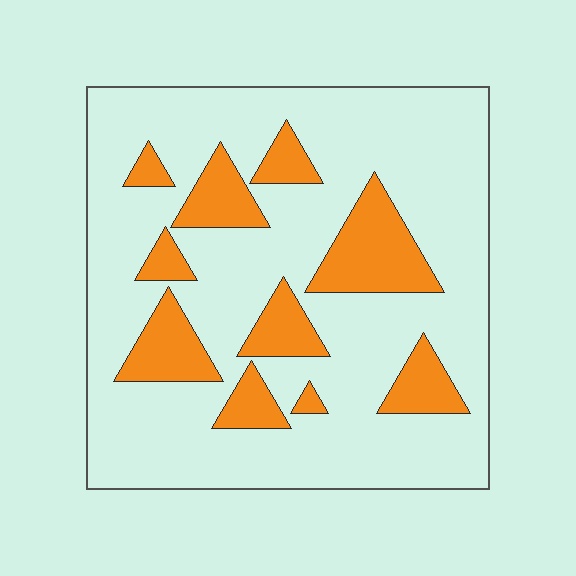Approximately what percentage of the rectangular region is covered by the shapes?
Approximately 20%.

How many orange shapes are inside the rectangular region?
10.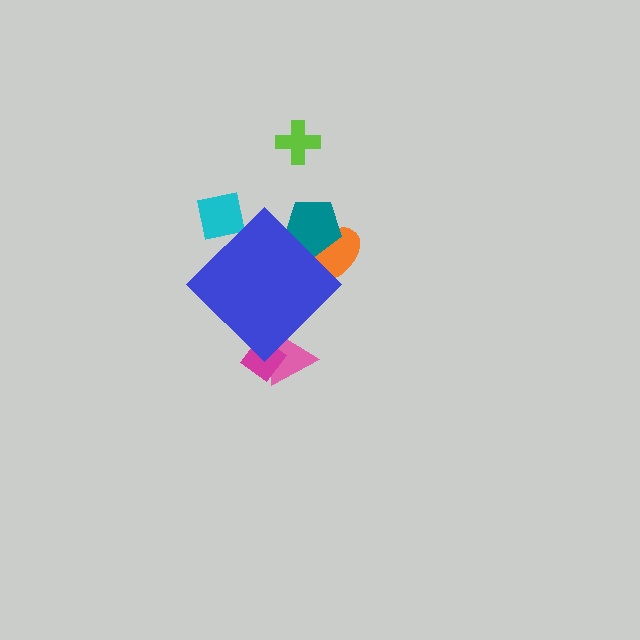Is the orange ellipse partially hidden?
Yes, the orange ellipse is partially hidden behind the blue diamond.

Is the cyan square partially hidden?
Yes, the cyan square is partially hidden behind the blue diamond.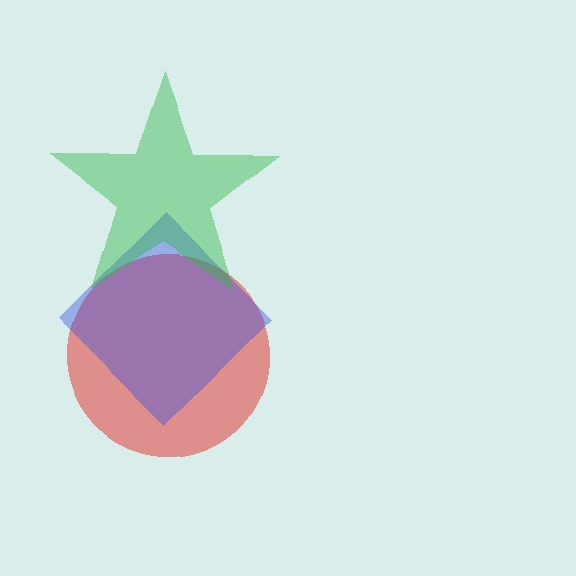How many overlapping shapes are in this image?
There are 3 overlapping shapes in the image.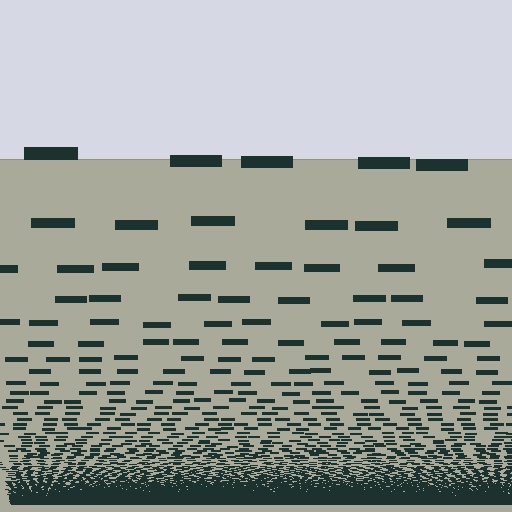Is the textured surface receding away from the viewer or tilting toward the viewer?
The surface appears to tilt toward the viewer. Texture elements get larger and sparser toward the top.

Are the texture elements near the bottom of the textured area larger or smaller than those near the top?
Smaller. The gradient is inverted — elements near the bottom are smaller and denser.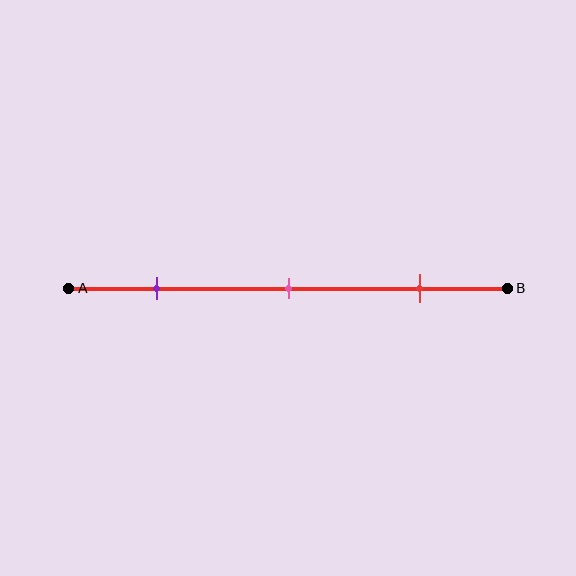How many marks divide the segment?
There are 3 marks dividing the segment.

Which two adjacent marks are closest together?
The purple and pink marks are the closest adjacent pair.